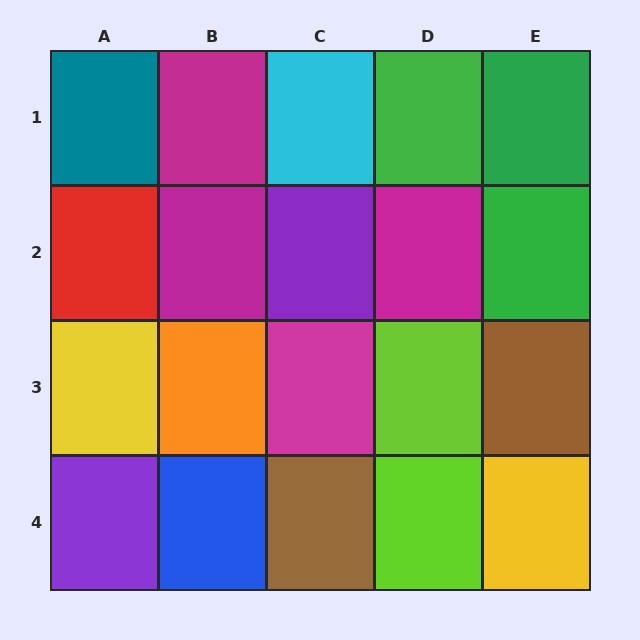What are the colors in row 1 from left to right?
Teal, magenta, cyan, green, green.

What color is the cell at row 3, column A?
Yellow.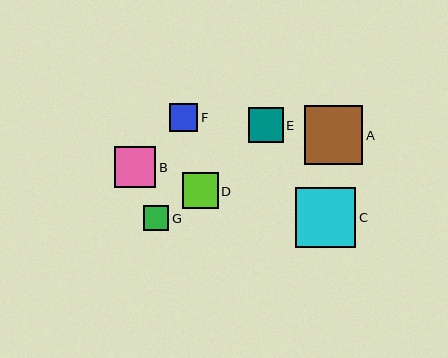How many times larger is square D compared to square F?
Square D is approximately 1.3 times the size of square F.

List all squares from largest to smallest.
From largest to smallest: C, A, B, D, E, F, G.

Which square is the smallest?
Square G is the smallest with a size of approximately 25 pixels.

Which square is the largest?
Square C is the largest with a size of approximately 60 pixels.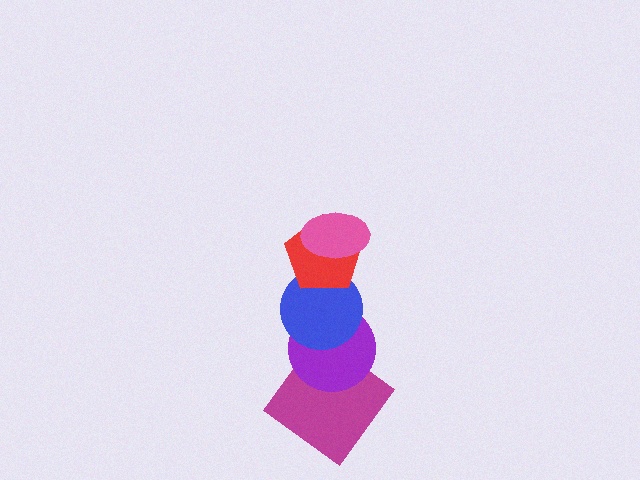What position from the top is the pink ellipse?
The pink ellipse is 1st from the top.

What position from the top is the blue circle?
The blue circle is 3rd from the top.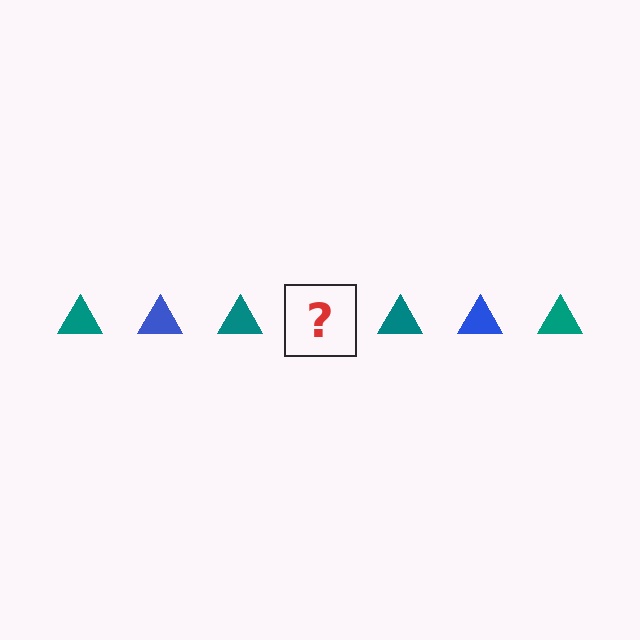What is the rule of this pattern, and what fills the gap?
The rule is that the pattern cycles through teal, blue triangles. The gap should be filled with a blue triangle.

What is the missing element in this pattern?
The missing element is a blue triangle.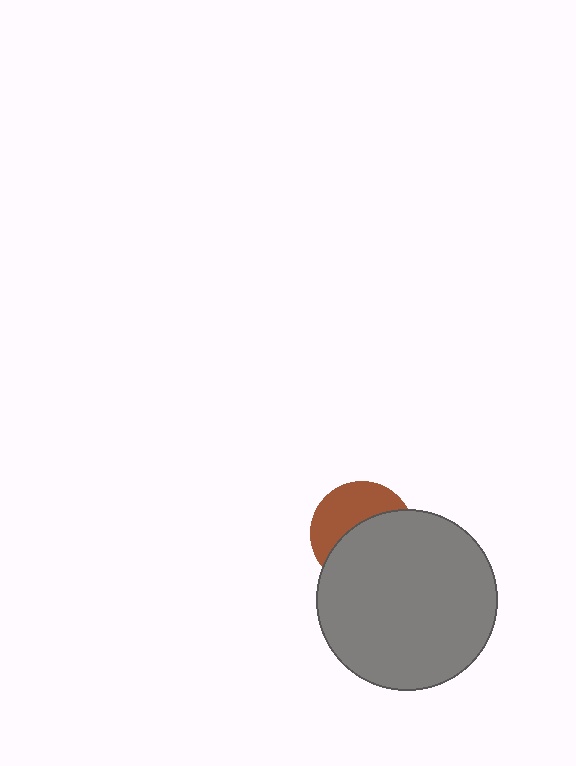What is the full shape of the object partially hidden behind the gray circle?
The partially hidden object is a brown circle.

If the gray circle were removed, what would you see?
You would see the complete brown circle.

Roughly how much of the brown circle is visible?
A small part of it is visible (roughly 44%).